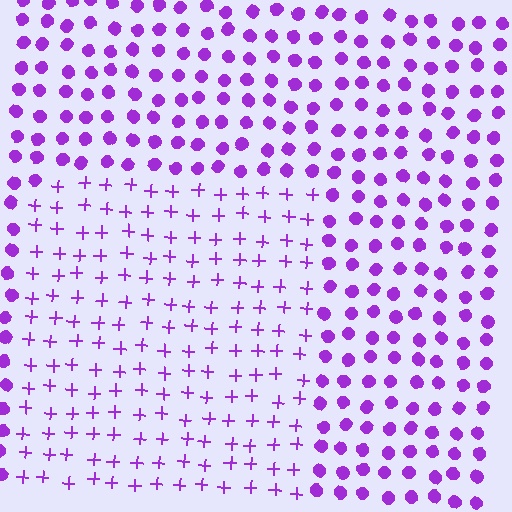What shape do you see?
I see a rectangle.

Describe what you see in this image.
The image is filled with small purple elements arranged in a uniform grid. A rectangle-shaped region contains plus signs, while the surrounding area contains circles. The boundary is defined purely by the change in element shape.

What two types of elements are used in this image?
The image uses plus signs inside the rectangle region and circles outside it.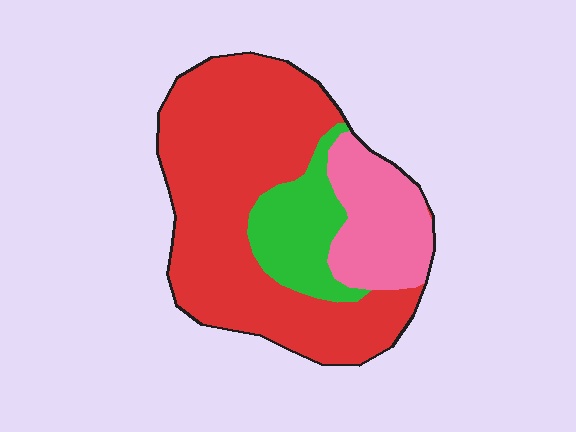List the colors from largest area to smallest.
From largest to smallest: red, pink, green.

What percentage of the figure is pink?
Pink covers around 20% of the figure.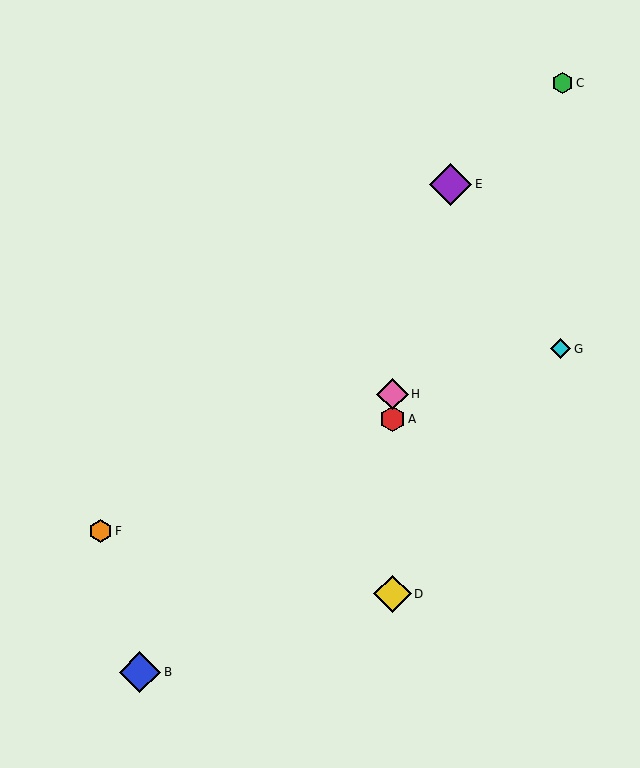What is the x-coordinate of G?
Object G is at x≈560.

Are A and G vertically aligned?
No, A is at x≈392 and G is at x≈560.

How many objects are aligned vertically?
3 objects (A, D, H) are aligned vertically.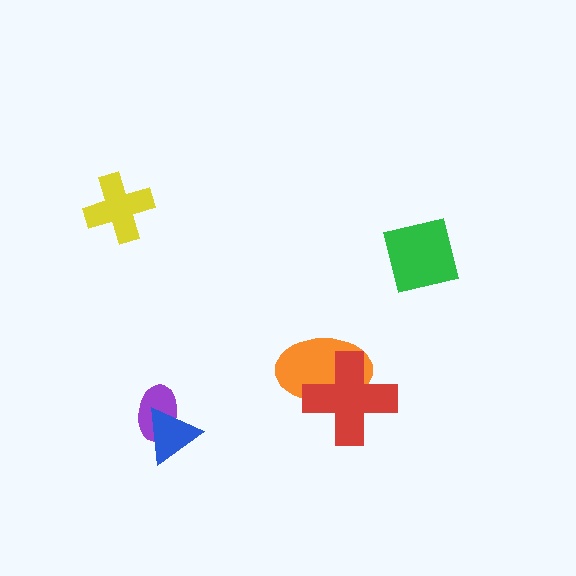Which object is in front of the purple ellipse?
The blue triangle is in front of the purple ellipse.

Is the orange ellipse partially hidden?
Yes, it is partially covered by another shape.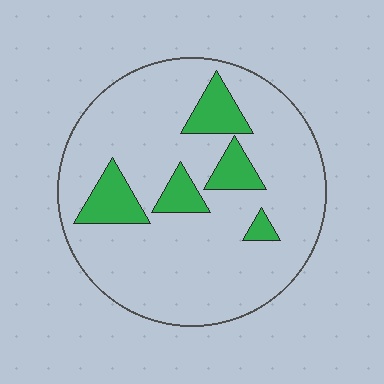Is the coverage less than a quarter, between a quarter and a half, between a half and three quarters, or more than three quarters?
Less than a quarter.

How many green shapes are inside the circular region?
5.